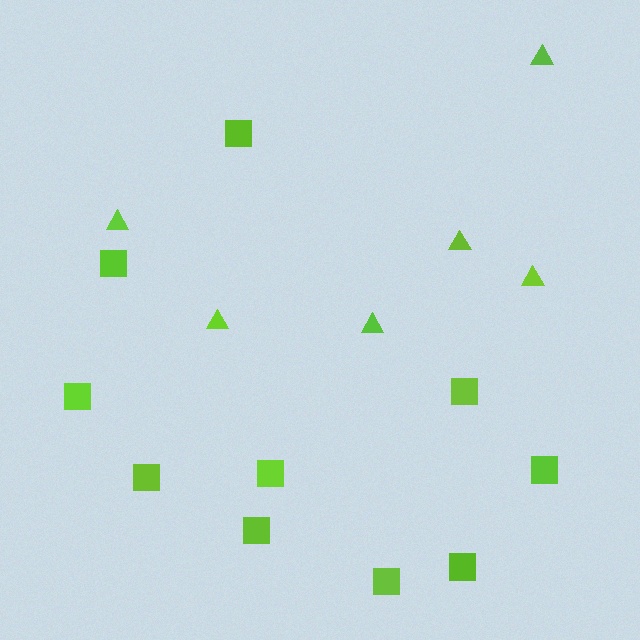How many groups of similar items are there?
There are 2 groups: one group of squares (10) and one group of triangles (6).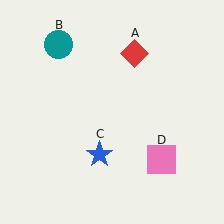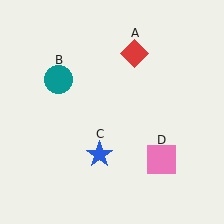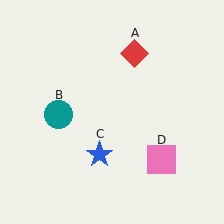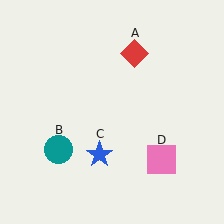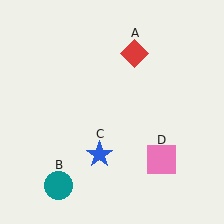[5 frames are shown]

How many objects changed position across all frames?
1 object changed position: teal circle (object B).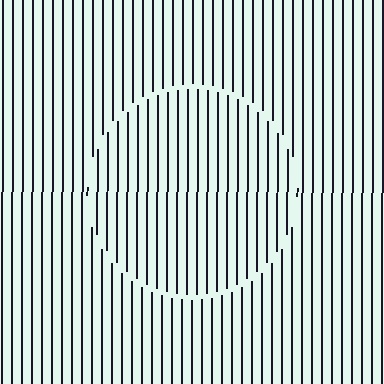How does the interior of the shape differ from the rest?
The interior of the shape contains the same grating, shifted by half a period — the contour is defined by the phase discontinuity where line-ends from the inner and outer gratings abut.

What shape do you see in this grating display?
An illusory circle. The interior of the shape contains the same grating, shifted by half a period — the contour is defined by the phase discontinuity where line-ends from the inner and outer gratings abut.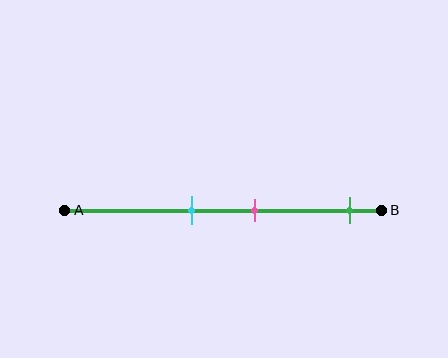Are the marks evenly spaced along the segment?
No, the marks are not evenly spaced.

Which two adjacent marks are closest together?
The cyan and pink marks are the closest adjacent pair.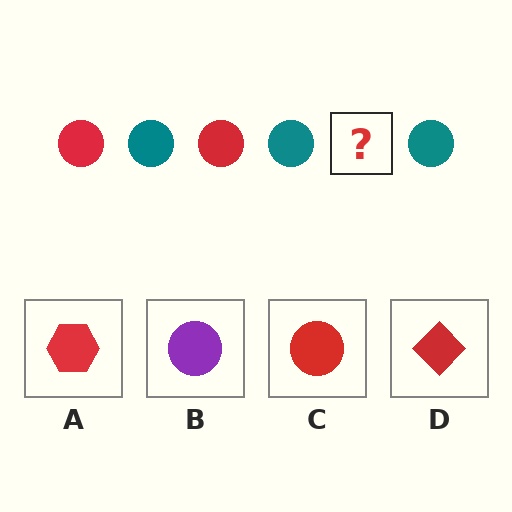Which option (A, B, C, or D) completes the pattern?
C.